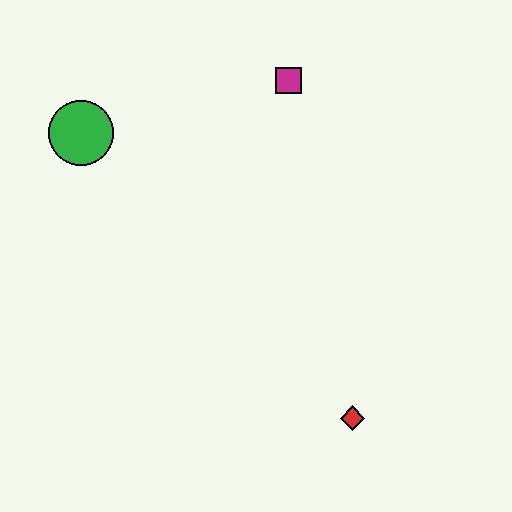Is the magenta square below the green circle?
No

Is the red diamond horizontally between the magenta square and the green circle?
No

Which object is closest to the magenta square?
The green circle is closest to the magenta square.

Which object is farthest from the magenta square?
The red diamond is farthest from the magenta square.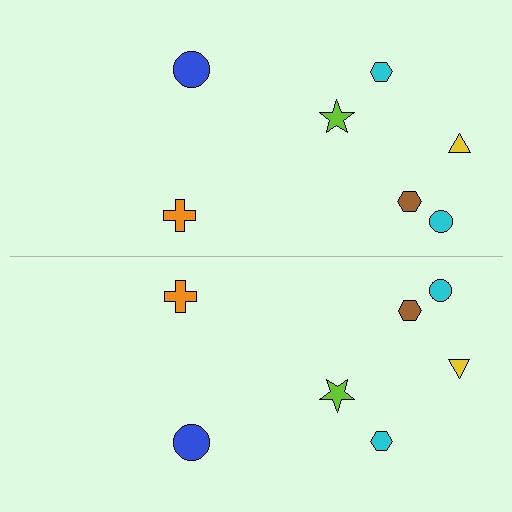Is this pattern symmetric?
Yes, this pattern has bilateral (reflection) symmetry.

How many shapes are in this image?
There are 14 shapes in this image.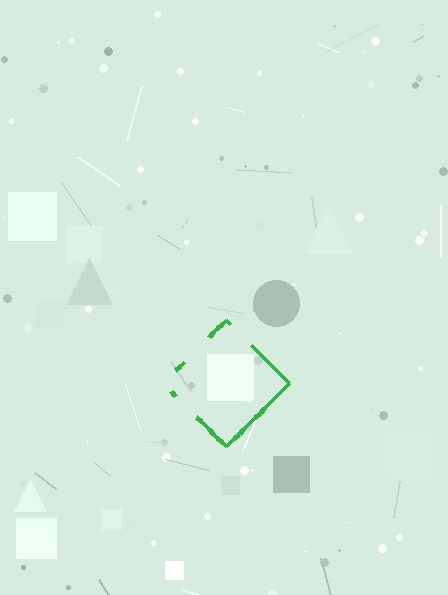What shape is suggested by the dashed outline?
The dashed outline suggests a diamond.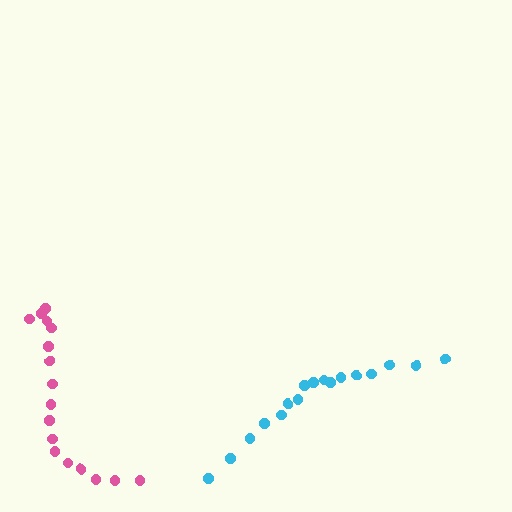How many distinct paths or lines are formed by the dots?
There are 2 distinct paths.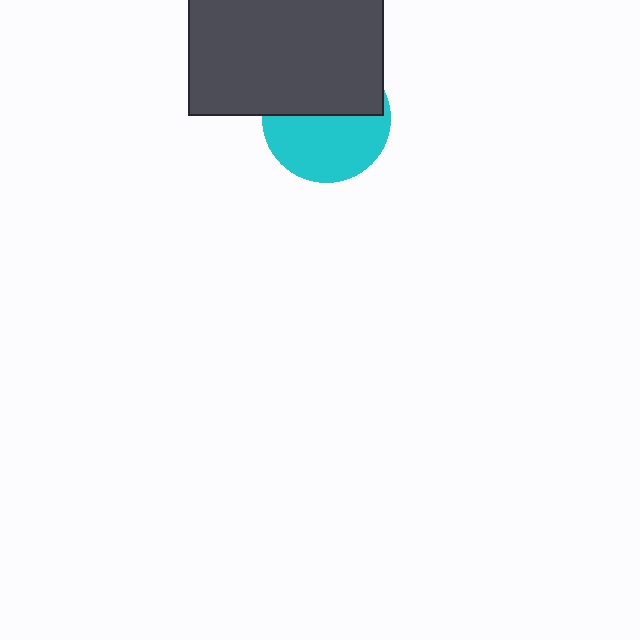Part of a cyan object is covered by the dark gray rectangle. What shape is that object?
It is a circle.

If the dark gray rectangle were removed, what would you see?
You would see the complete cyan circle.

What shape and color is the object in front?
The object in front is a dark gray rectangle.